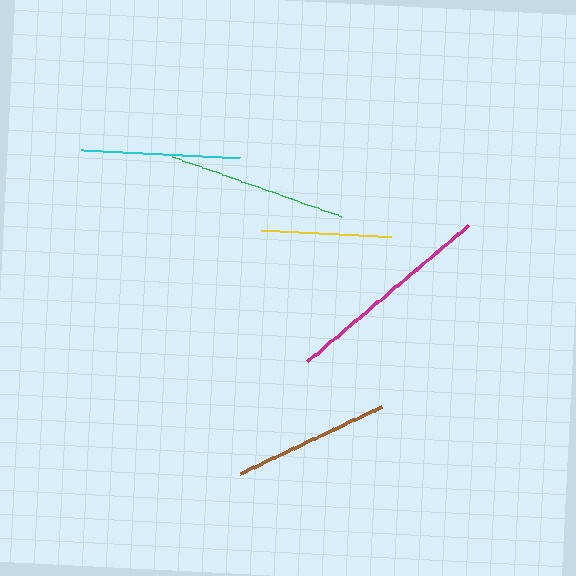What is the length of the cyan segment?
The cyan segment is approximately 160 pixels long.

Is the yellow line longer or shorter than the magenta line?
The magenta line is longer than the yellow line.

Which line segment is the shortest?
The yellow line is the shortest at approximately 130 pixels.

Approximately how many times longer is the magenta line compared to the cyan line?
The magenta line is approximately 1.3 times the length of the cyan line.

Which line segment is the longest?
The magenta line is the longest at approximately 210 pixels.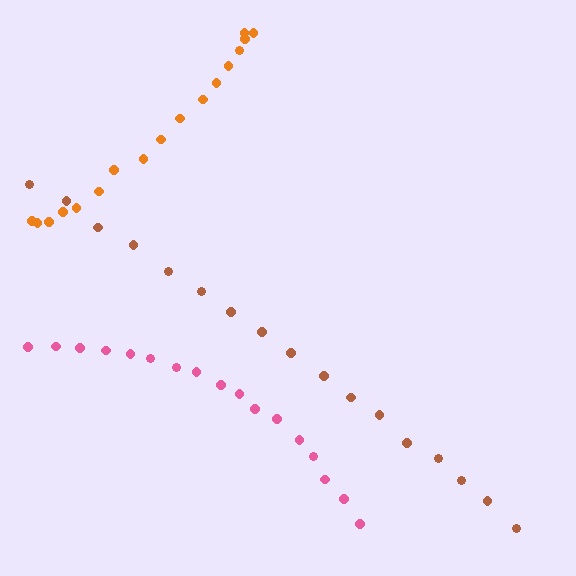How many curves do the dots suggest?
There are 3 distinct paths.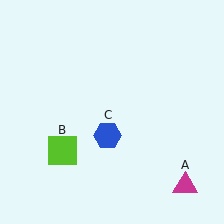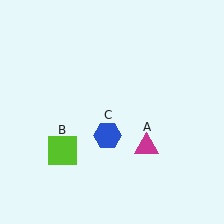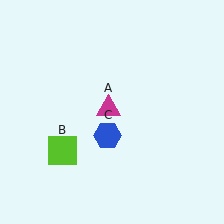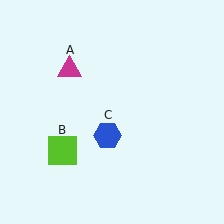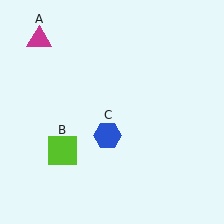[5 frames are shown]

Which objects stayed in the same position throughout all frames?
Lime square (object B) and blue hexagon (object C) remained stationary.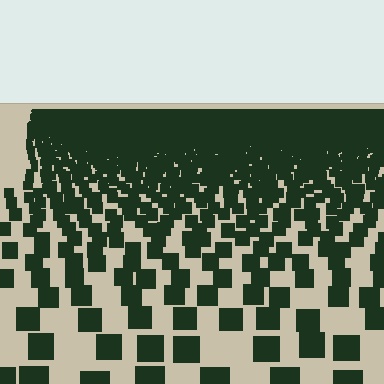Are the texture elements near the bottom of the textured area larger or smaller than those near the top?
Larger. Near the bottom, elements are closer to the viewer and appear at a bigger on-screen size.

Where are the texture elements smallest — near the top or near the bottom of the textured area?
Near the top.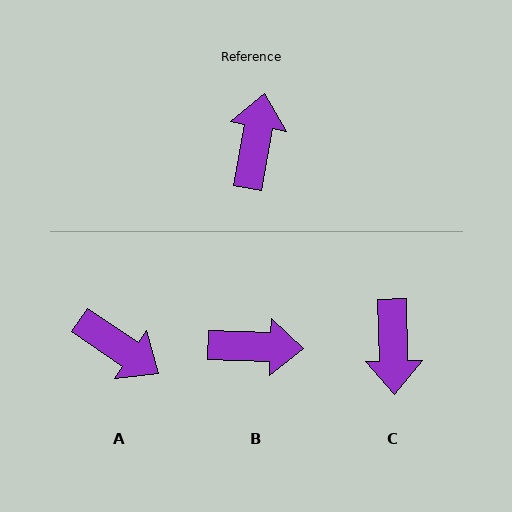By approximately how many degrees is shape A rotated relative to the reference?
Approximately 114 degrees clockwise.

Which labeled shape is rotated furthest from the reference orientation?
C, about 169 degrees away.